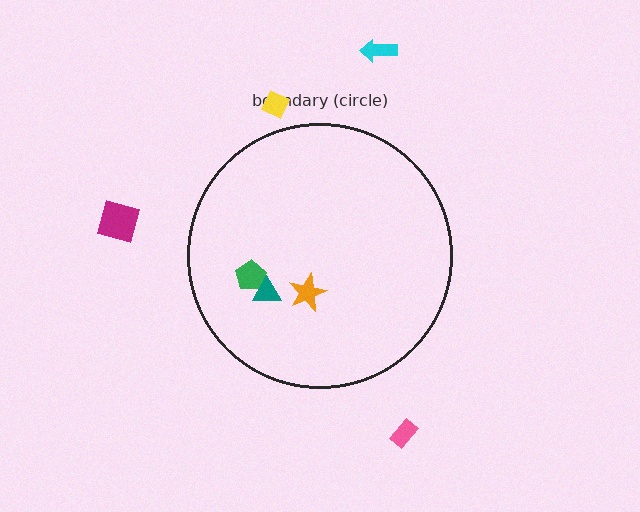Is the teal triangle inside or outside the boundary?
Inside.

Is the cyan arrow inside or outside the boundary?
Outside.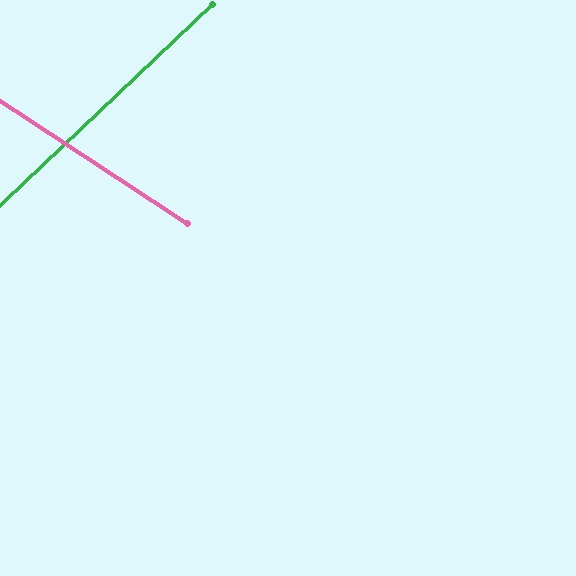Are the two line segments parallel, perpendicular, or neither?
Neither parallel nor perpendicular — they differ by about 77°.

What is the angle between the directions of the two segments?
Approximately 77 degrees.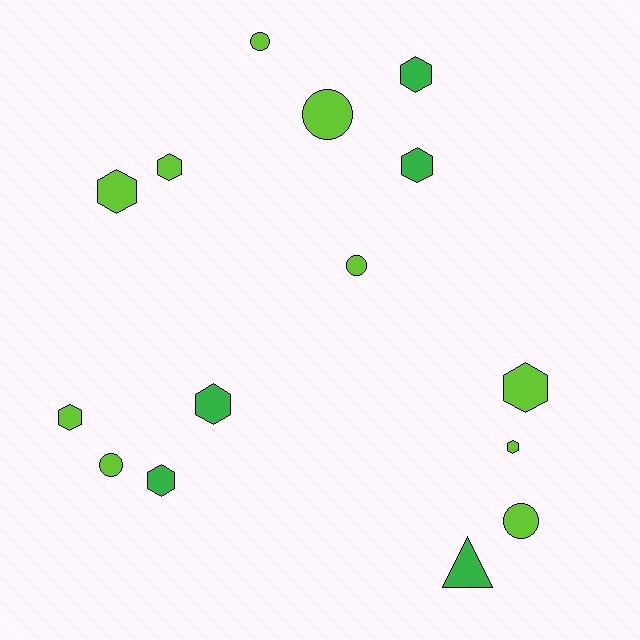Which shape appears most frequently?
Hexagon, with 9 objects.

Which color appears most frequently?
Lime, with 10 objects.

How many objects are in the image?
There are 15 objects.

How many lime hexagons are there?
There are 5 lime hexagons.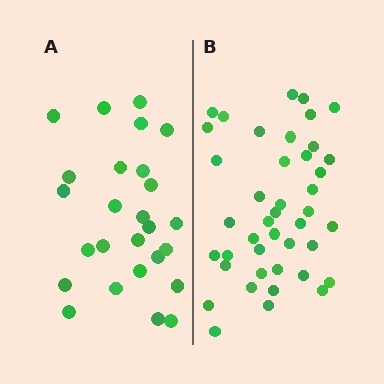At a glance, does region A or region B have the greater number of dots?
Region B (the right region) has more dots.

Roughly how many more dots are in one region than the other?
Region B has approximately 15 more dots than region A.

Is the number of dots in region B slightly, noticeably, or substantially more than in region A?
Region B has substantially more. The ratio is roughly 1.6 to 1.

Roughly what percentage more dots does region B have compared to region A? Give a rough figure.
About 60% more.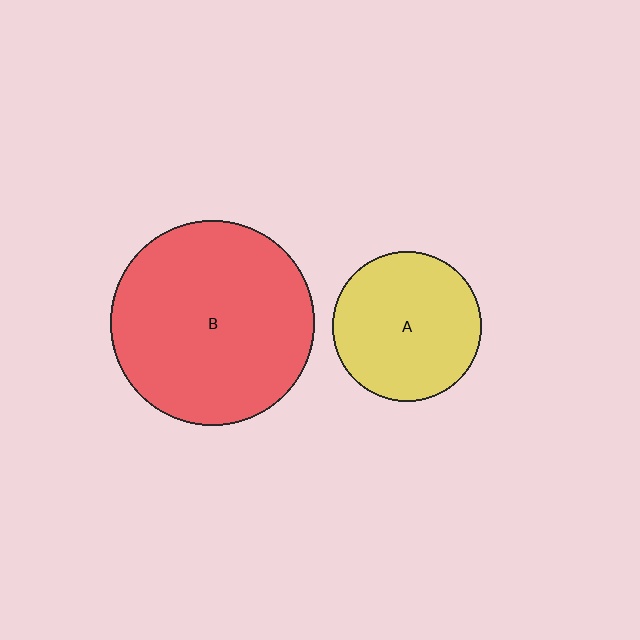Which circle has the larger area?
Circle B (red).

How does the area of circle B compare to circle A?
Approximately 1.9 times.